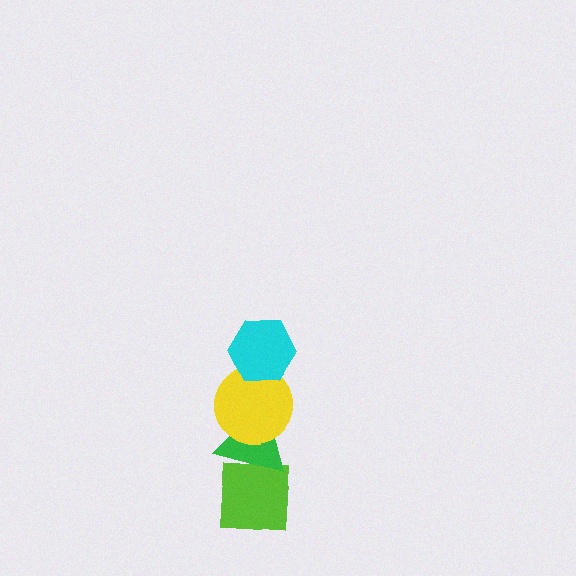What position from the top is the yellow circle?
The yellow circle is 2nd from the top.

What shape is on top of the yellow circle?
The cyan hexagon is on top of the yellow circle.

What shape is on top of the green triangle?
The yellow circle is on top of the green triangle.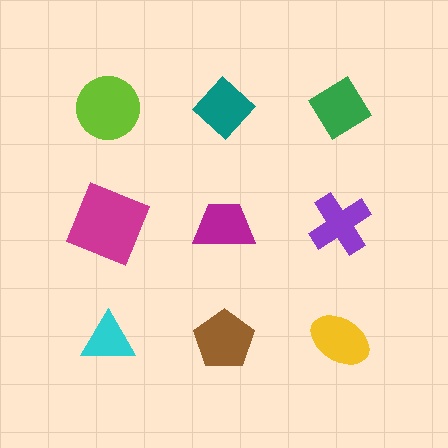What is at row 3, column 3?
A yellow ellipse.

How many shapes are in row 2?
3 shapes.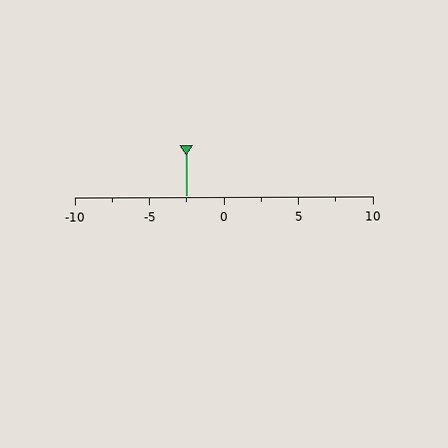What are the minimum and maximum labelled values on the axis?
The axis runs from -10 to 10.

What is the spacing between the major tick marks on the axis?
The major ticks are spaced 5 apart.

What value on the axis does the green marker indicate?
The marker indicates approximately -2.5.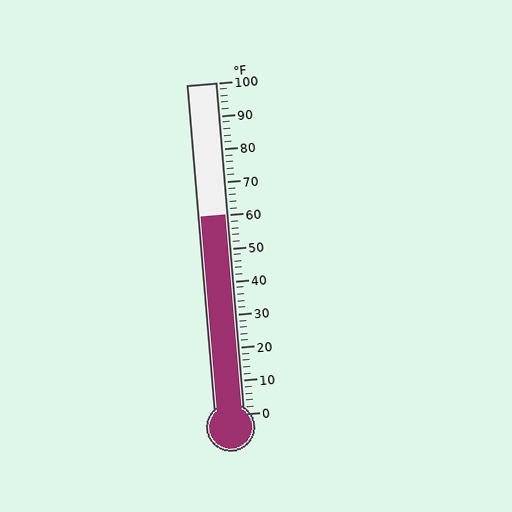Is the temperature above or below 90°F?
The temperature is below 90°F.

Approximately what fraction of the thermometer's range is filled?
The thermometer is filled to approximately 60% of its range.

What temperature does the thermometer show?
The thermometer shows approximately 60°F.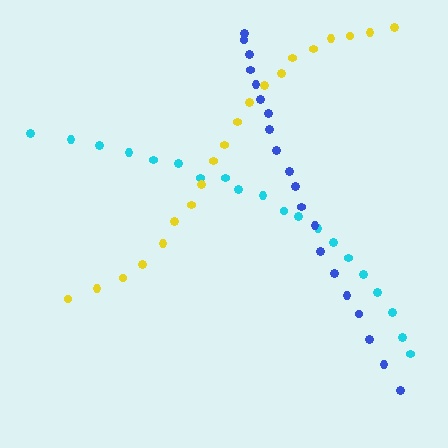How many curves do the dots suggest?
There are 3 distinct paths.